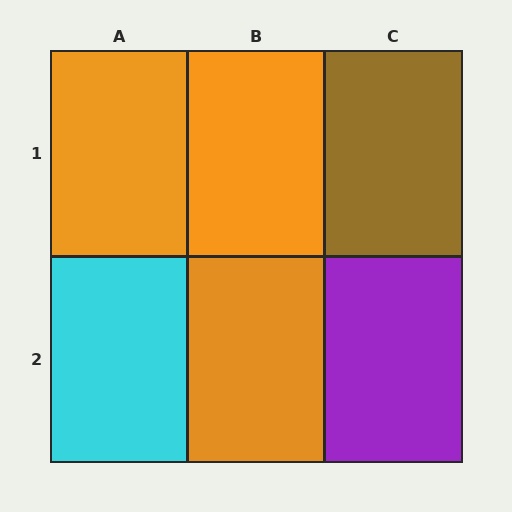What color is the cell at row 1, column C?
Brown.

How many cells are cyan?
1 cell is cyan.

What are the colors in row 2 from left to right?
Cyan, orange, purple.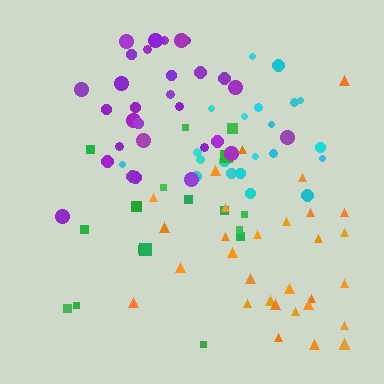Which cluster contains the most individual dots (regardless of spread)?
Orange (31).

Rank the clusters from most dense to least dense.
purple, orange, cyan, green.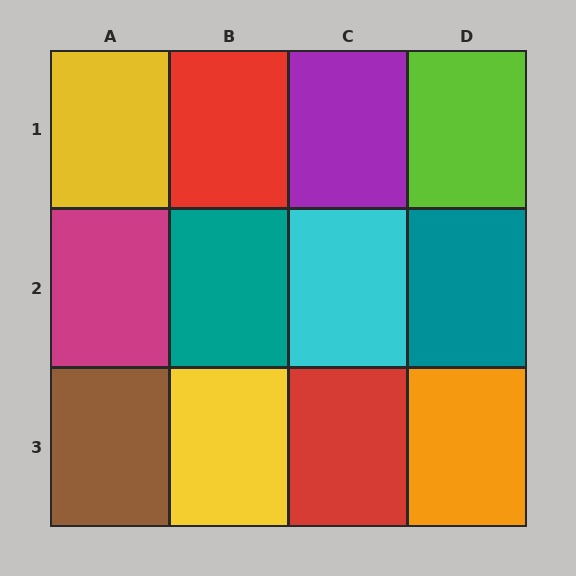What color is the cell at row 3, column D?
Orange.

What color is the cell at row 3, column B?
Yellow.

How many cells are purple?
1 cell is purple.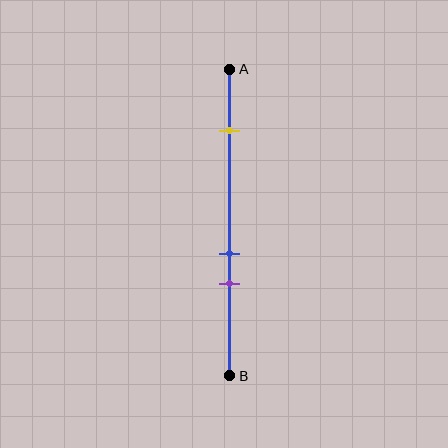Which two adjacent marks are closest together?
The blue and purple marks are the closest adjacent pair.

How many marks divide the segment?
There are 3 marks dividing the segment.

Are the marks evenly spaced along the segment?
No, the marks are not evenly spaced.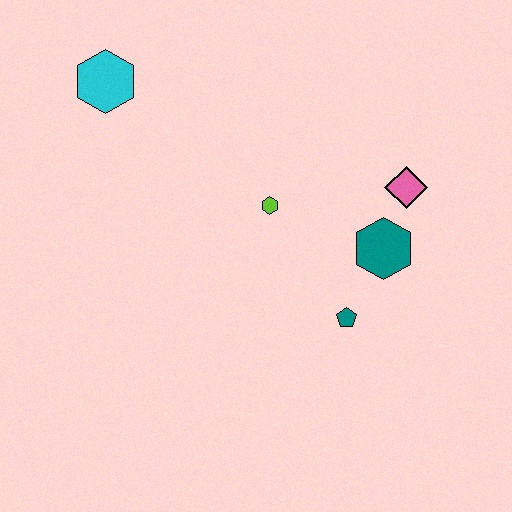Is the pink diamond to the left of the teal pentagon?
No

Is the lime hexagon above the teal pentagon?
Yes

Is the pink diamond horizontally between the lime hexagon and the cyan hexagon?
No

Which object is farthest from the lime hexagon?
The cyan hexagon is farthest from the lime hexagon.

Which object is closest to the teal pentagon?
The teal hexagon is closest to the teal pentagon.